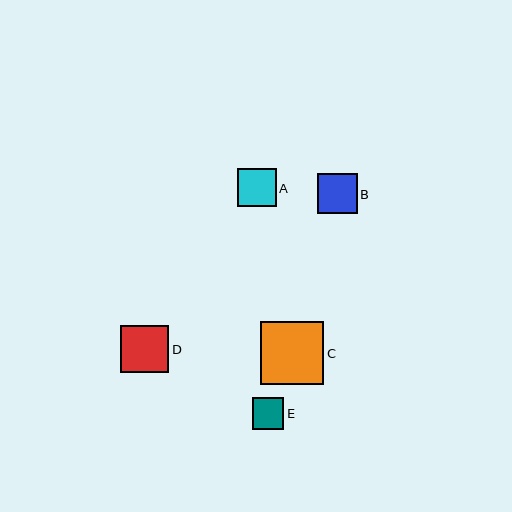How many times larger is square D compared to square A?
Square D is approximately 1.2 times the size of square A.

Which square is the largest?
Square C is the largest with a size of approximately 63 pixels.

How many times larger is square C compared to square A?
Square C is approximately 1.6 times the size of square A.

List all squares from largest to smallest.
From largest to smallest: C, D, B, A, E.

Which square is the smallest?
Square E is the smallest with a size of approximately 32 pixels.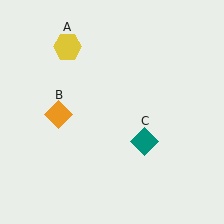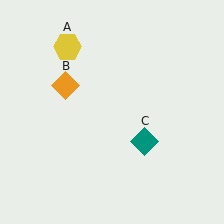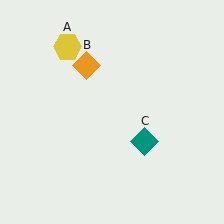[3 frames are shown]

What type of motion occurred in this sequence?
The orange diamond (object B) rotated clockwise around the center of the scene.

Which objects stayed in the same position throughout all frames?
Yellow hexagon (object A) and teal diamond (object C) remained stationary.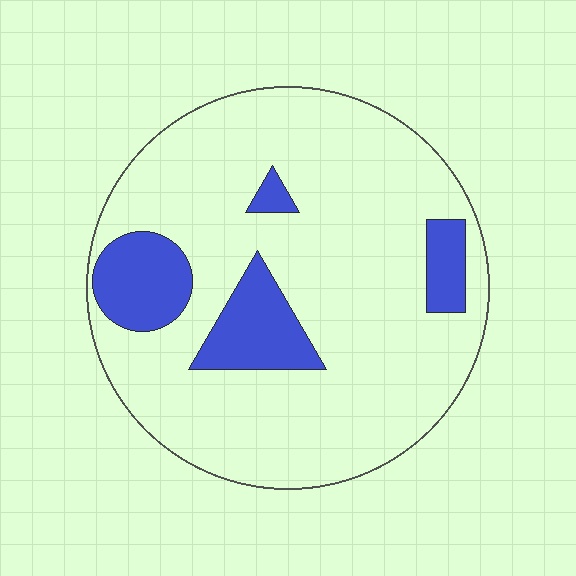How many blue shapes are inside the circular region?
4.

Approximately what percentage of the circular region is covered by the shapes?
Approximately 15%.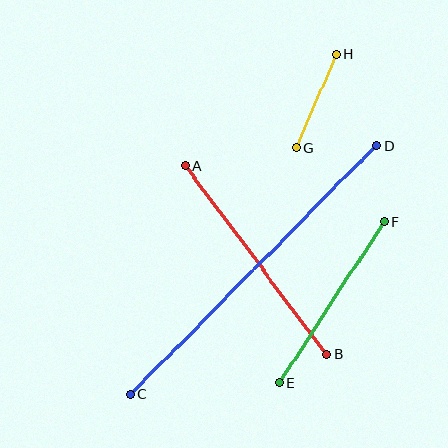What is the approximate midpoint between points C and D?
The midpoint is at approximately (253, 270) pixels.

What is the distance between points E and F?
The distance is approximately 192 pixels.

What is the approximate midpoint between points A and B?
The midpoint is at approximately (256, 260) pixels.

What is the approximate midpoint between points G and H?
The midpoint is at approximately (316, 101) pixels.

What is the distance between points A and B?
The distance is approximately 236 pixels.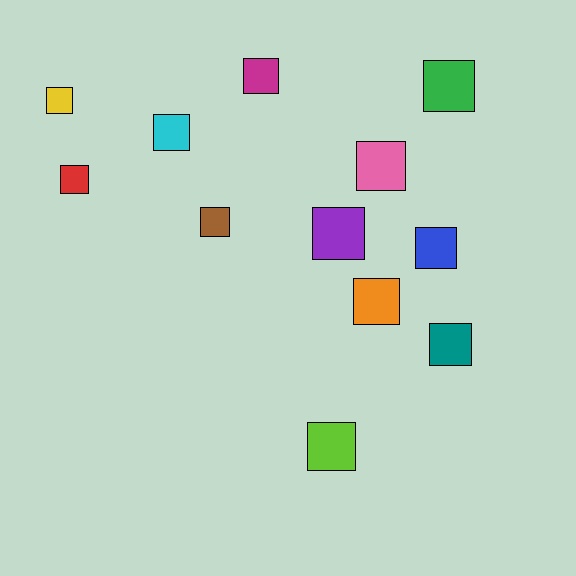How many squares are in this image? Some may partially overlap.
There are 12 squares.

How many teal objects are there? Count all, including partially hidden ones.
There is 1 teal object.